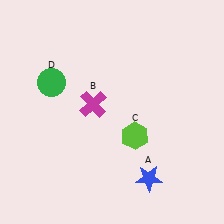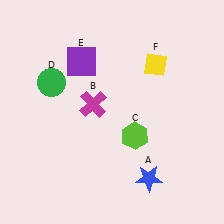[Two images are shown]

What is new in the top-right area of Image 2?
A yellow diamond (F) was added in the top-right area of Image 2.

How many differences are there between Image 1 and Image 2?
There are 2 differences between the two images.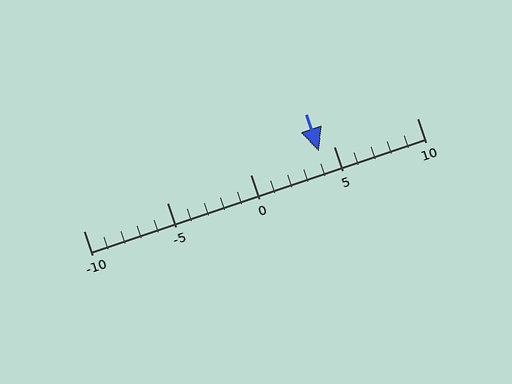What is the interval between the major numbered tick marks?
The major tick marks are spaced 5 units apart.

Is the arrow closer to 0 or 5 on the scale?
The arrow is closer to 5.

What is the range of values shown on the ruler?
The ruler shows values from -10 to 10.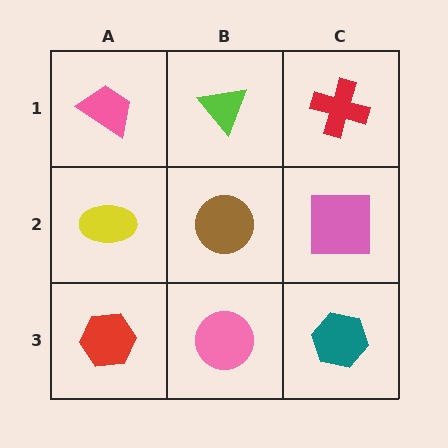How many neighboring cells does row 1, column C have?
2.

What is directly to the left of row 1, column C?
A lime triangle.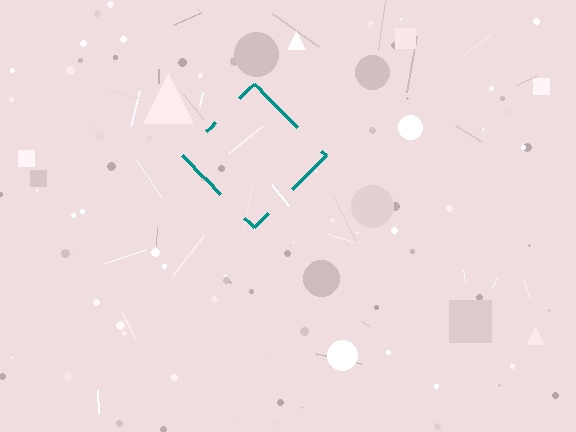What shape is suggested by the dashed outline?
The dashed outline suggests a diamond.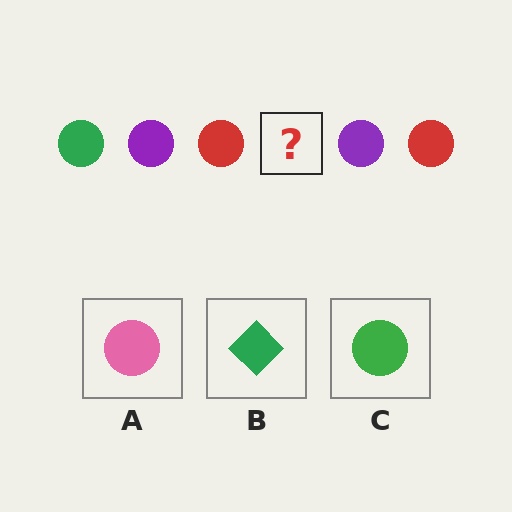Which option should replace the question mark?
Option C.